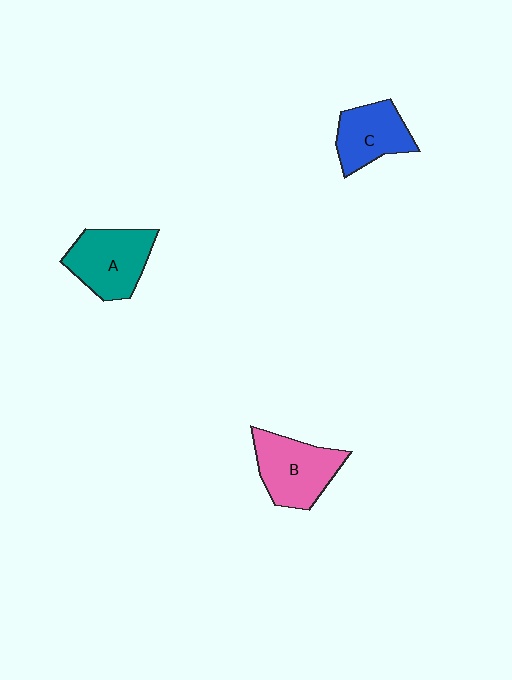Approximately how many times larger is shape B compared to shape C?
Approximately 1.2 times.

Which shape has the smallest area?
Shape C (blue).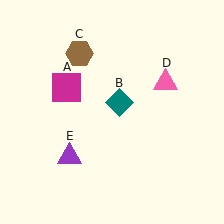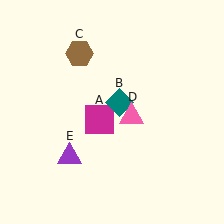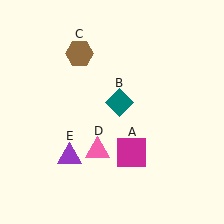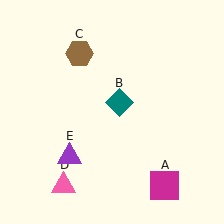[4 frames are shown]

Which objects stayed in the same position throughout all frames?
Teal diamond (object B) and brown hexagon (object C) and purple triangle (object E) remained stationary.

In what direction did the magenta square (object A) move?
The magenta square (object A) moved down and to the right.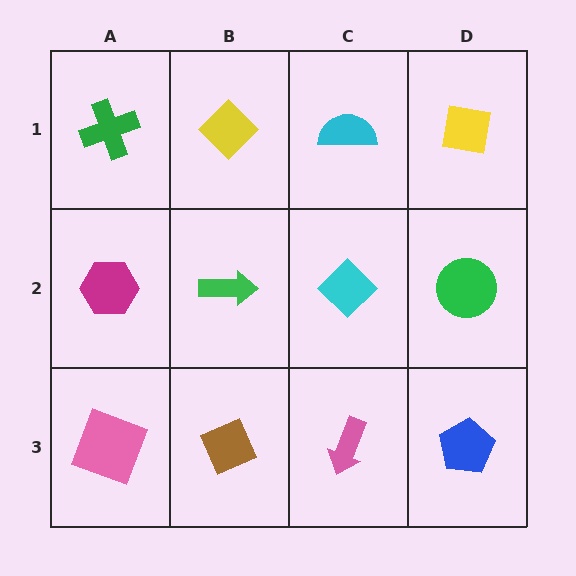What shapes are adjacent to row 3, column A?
A magenta hexagon (row 2, column A), a brown diamond (row 3, column B).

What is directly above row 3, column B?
A green arrow.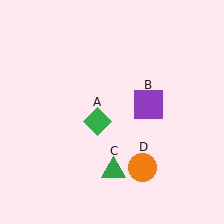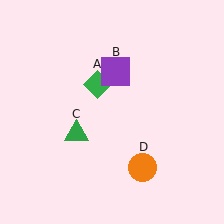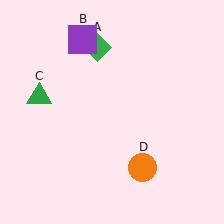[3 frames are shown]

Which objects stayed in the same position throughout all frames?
Orange circle (object D) remained stationary.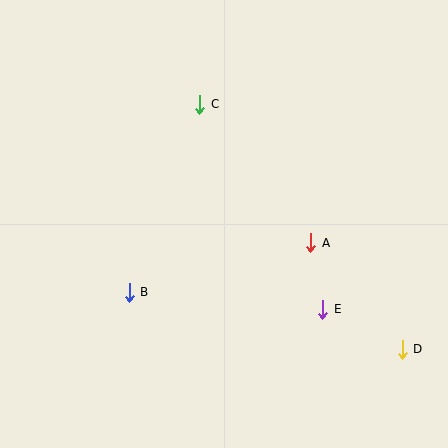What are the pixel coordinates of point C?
Point C is at (200, 104).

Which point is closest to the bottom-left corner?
Point B is closest to the bottom-left corner.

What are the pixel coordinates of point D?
Point D is at (402, 349).